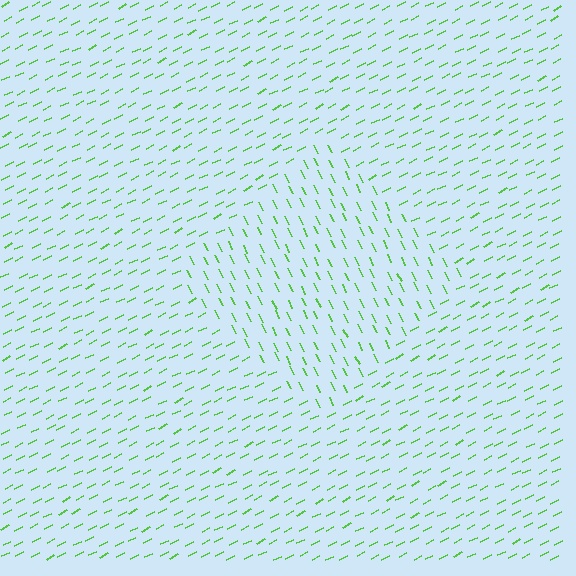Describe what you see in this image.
The image is filled with small lime line segments. A diamond region in the image has lines oriented differently from the surrounding lines, creating a visible texture boundary.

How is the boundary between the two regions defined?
The boundary is defined purely by a change in line orientation (approximately 89 degrees difference). All lines are the same color and thickness.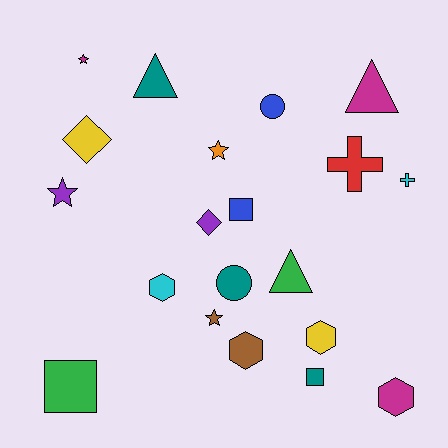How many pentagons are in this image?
There are no pentagons.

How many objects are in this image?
There are 20 objects.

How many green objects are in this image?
There are 2 green objects.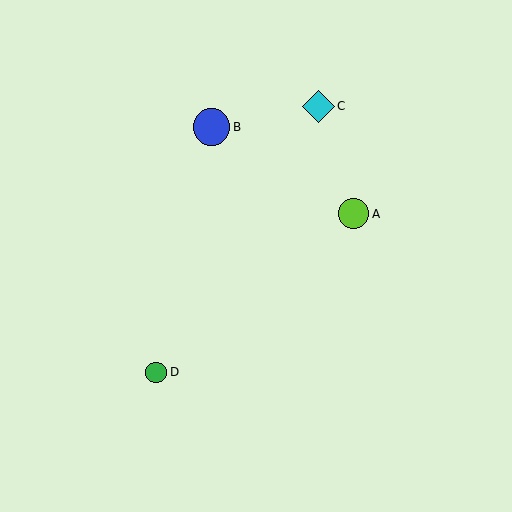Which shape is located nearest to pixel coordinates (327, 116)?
The cyan diamond (labeled C) at (318, 106) is nearest to that location.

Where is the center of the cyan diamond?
The center of the cyan diamond is at (318, 106).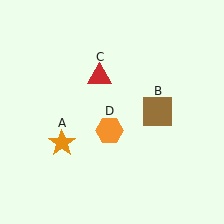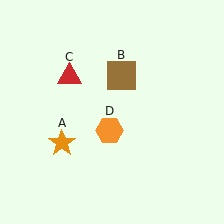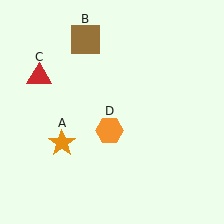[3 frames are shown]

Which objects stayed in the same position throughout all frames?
Orange star (object A) and orange hexagon (object D) remained stationary.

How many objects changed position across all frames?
2 objects changed position: brown square (object B), red triangle (object C).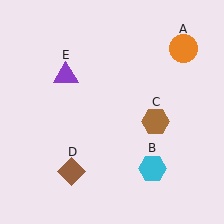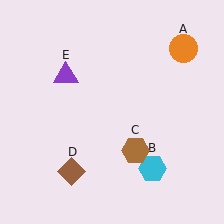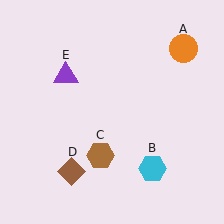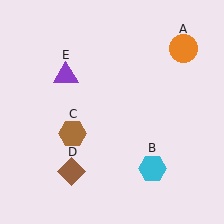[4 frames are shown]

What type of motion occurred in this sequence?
The brown hexagon (object C) rotated clockwise around the center of the scene.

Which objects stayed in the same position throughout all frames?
Orange circle (object A) and cyan hexagon (object B) and brown diamond (object D) and purple triangle (object E) remained stationary.